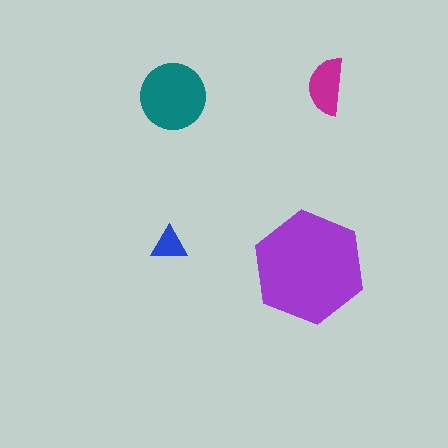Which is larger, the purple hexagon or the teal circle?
The purple hexagon.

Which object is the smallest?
The blue triangle.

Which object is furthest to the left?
The blue triangle is leftmost.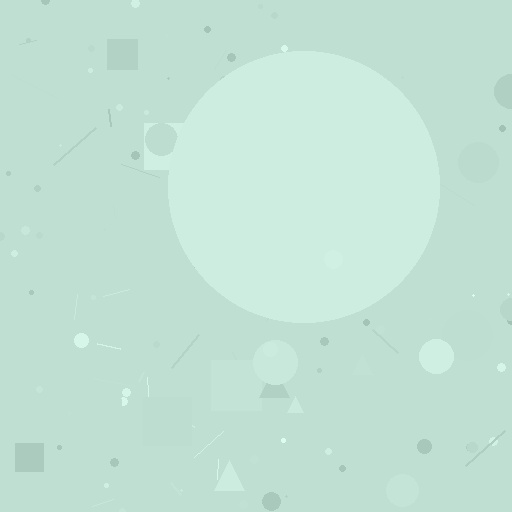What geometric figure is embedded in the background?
A circle is embedded in the background.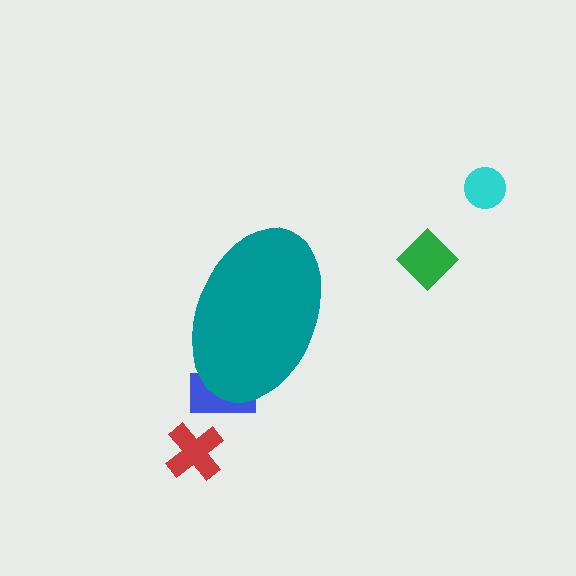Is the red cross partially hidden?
No, the red cross is fully visible.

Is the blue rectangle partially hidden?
Yes, the blue rectangle is partially hidden behind the teal ellipse.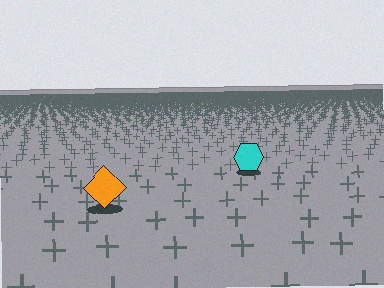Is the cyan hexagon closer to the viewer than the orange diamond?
No. The orange diamond is closer — you can tell from the texture gradient: the ground texture is coarser near it.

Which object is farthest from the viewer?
The cyan hexagon is farthest from the viewer. It appears smaller and the ground texture around it is denser.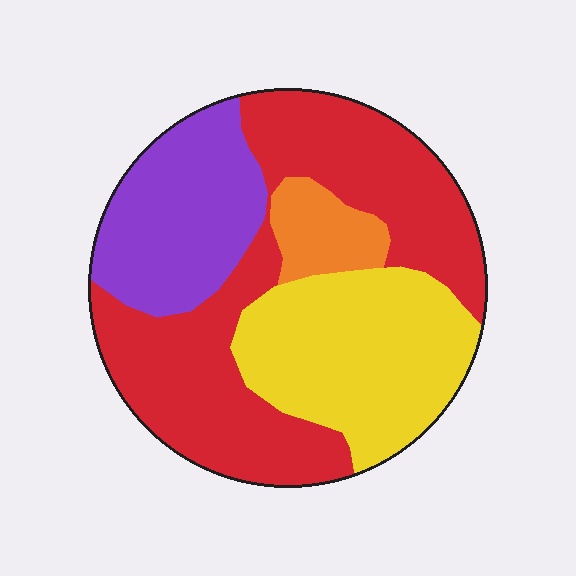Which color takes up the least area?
Orange, at roughly 5%.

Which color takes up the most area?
Red, at roughly 45%.